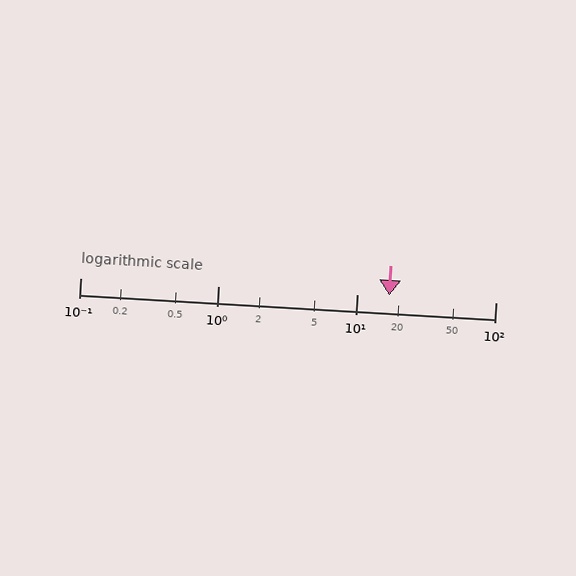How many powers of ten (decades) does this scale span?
The scale spans 3 decades, from 0.1 to 100.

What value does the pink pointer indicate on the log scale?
The pointer indicates approximately 17.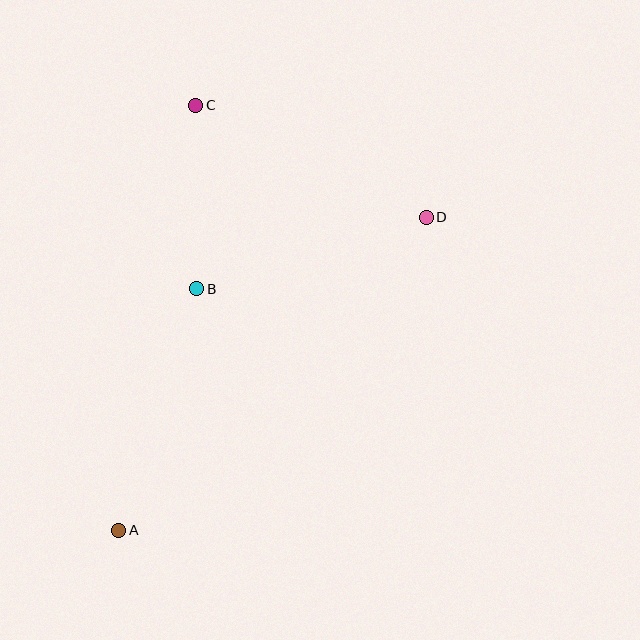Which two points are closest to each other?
Points B and C are closest to each other.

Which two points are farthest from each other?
Points A and D are farthest from each other.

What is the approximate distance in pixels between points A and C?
The distance between A and C is approximately 432 pixels.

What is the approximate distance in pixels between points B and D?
The distance between B and D is approximately 240 pixels.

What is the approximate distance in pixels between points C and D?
The distance between C and D is approximately 256 pixels.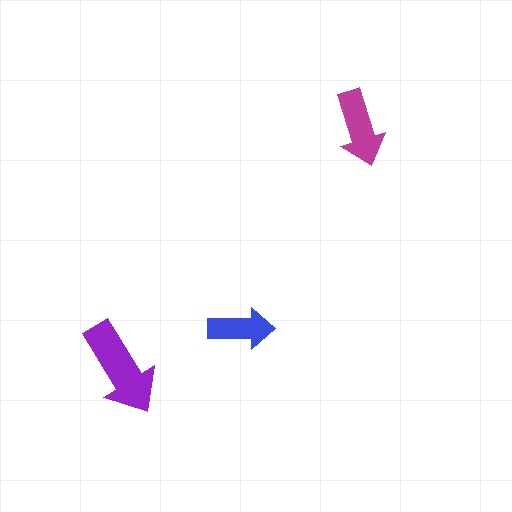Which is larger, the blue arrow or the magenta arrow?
The magenta one.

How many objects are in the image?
There are 3 objects in the image.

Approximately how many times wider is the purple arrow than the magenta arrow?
About 1.5 times wider.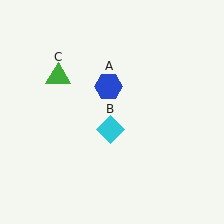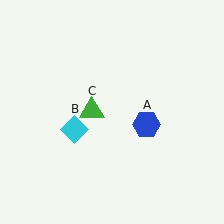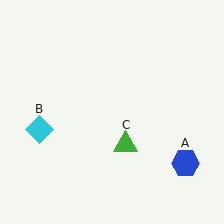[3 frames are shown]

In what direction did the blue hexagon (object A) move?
The blue hexagon (object A) moved down and to the right.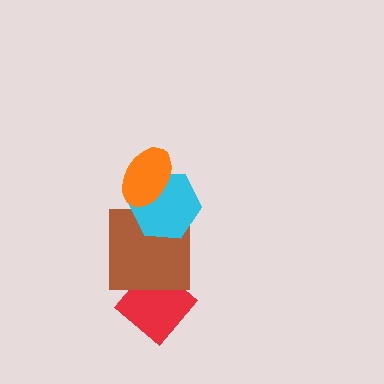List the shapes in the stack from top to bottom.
From top to bottom: the orange ellipse, the cyan hexagon, the brown square, the red diamond.